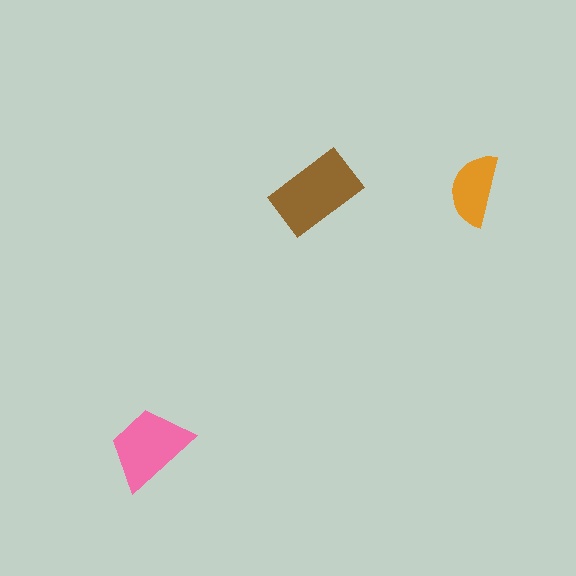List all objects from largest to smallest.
The brown rectangle, the pink trapezoid, the orange semicircle.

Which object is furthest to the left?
The pink trapezoid is leftmost.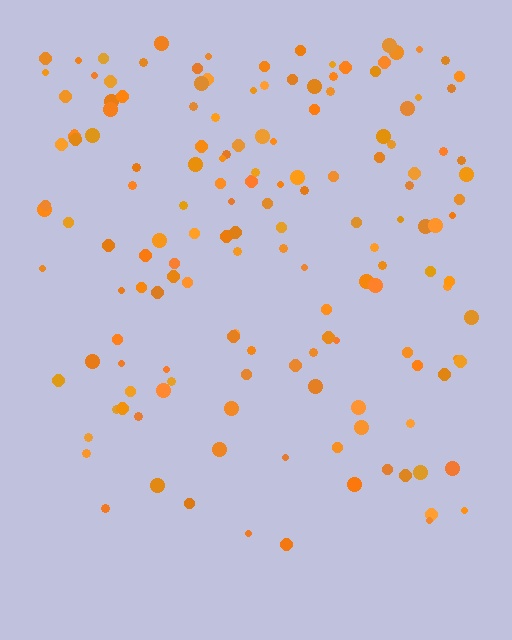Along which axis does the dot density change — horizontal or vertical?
Vertical.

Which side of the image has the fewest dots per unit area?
The bottom.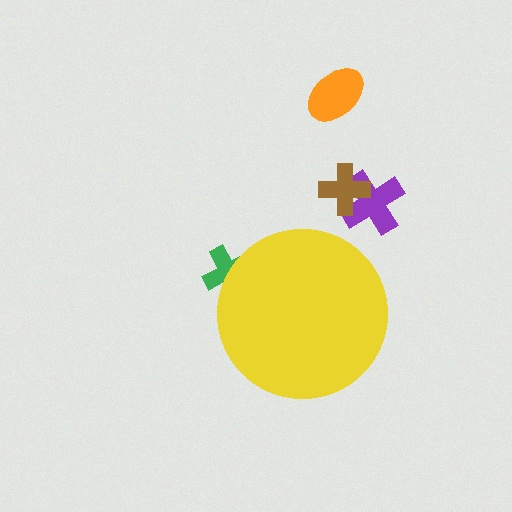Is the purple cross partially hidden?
No, the purple cross is fully visible.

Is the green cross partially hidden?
Yes, the green cross is partially hidden behind the yellow circle.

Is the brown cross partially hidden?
No, the brown cross is fully visible.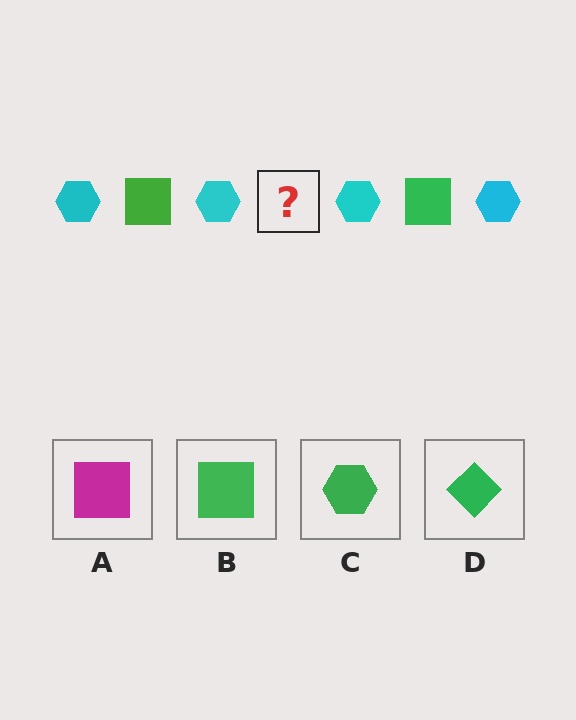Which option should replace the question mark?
Option B.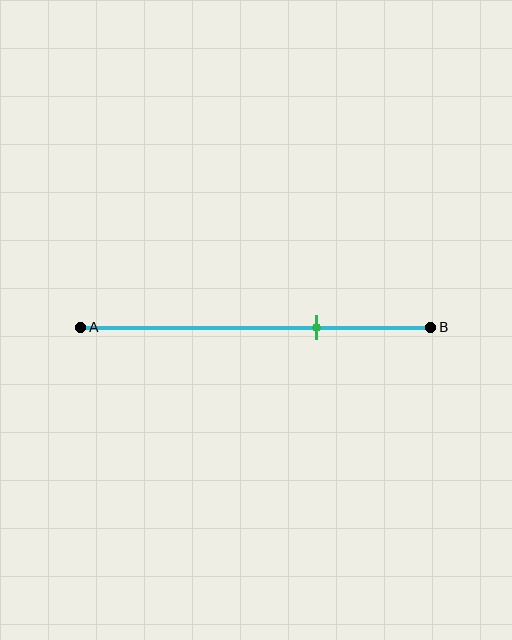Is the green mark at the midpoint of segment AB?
No, the mark is at about 70% from A, not at the 50% midpoint.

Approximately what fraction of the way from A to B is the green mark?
The green mark is approximately 70% of the way from A to B.